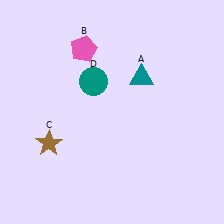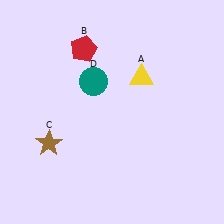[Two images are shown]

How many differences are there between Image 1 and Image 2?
There are 2 differences between the two images.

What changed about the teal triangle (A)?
In Image 1, A is teal. In Image 2, it changed to yellow.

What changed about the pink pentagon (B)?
In Image 1, B is pink. In Image 2, it changed to red.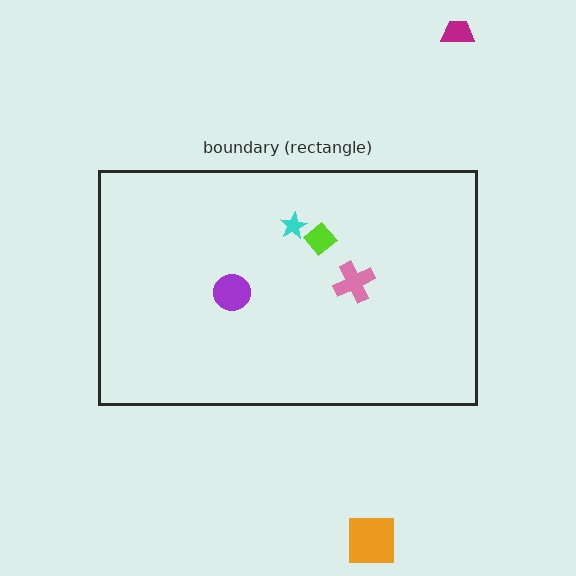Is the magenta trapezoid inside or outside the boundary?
Outside.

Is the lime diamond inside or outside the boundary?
Inside.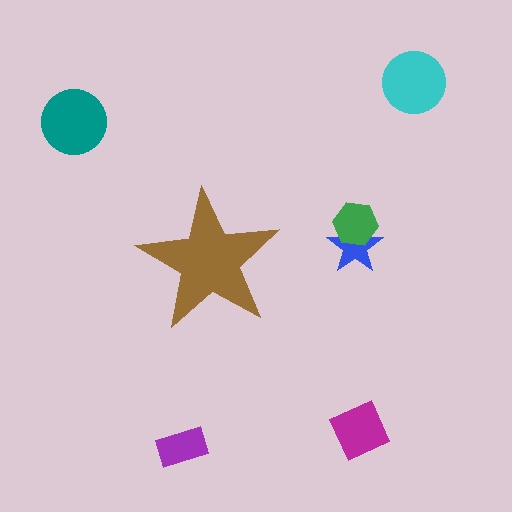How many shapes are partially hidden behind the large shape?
0 shapes are partially hidden.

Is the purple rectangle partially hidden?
No, the purple rectangle is fully visible.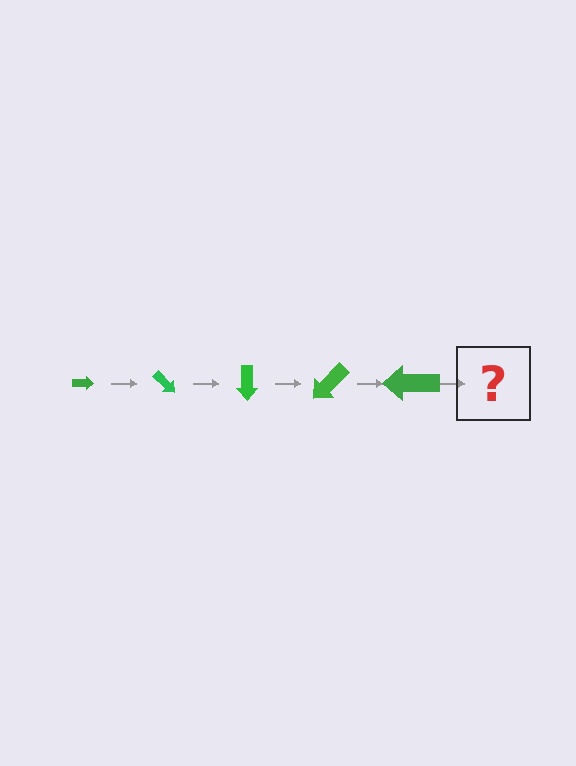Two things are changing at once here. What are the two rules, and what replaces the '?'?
The two rules are that the arrow grows larger each step and it rotates 45 degrees each step. The '?' should be an arrow, larger than the previous one and rotated 225 degrees from the start.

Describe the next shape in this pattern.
It should be an arrow, larger than the previous one and rotated 225 degrees from the start.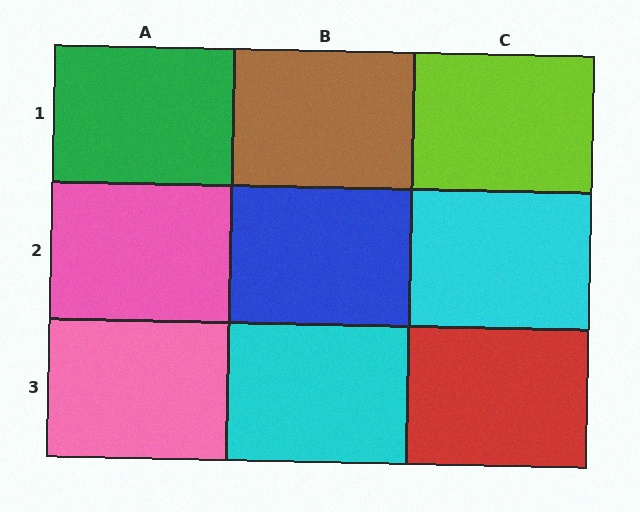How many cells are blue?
1 cell is blue.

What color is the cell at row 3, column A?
Pink.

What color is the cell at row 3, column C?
Red.